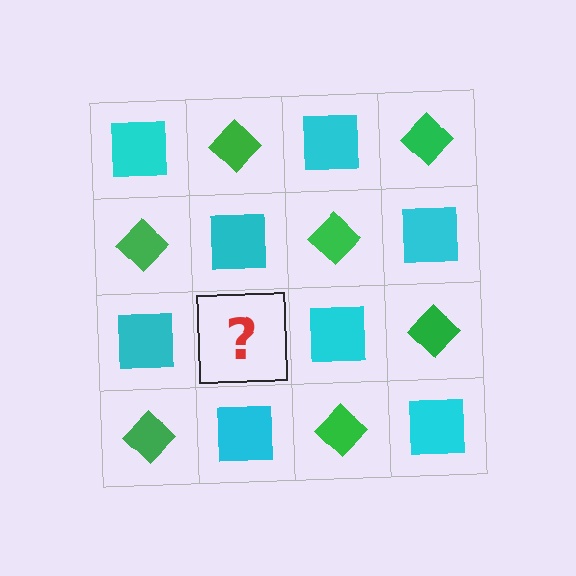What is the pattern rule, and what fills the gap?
The rule is that it alternates cyan square and green diamond in a checkerboard pattern. The gap should be filled with a green diamond.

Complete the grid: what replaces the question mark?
The question mark should be replaced with a green diamond.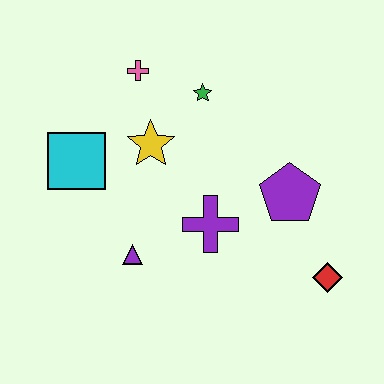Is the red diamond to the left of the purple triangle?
No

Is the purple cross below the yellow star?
Yes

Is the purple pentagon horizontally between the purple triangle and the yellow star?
No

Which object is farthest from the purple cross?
The pink cross is farthest from the purple cross.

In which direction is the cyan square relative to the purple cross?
The cyan square is to the left of the purple cross.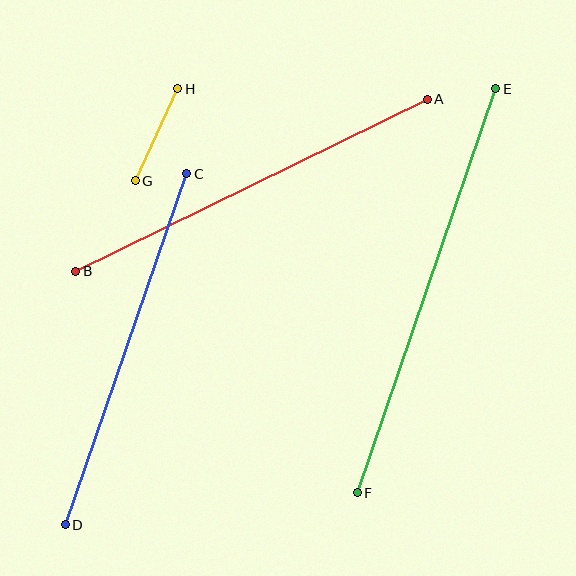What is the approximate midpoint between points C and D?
The midpoint is at approximately (126, 349) pixels.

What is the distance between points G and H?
The distance is approximately 101 pixels.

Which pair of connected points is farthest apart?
Points E and F are farthest apart.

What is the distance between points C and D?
The distance is approximately 371 pixels.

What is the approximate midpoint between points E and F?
The midpoint is at approximately (426, 291) pixels.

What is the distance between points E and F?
The distance is approximately 427 pixels.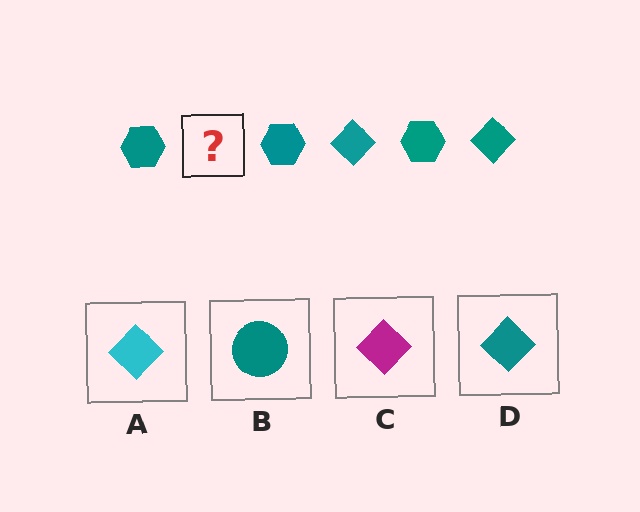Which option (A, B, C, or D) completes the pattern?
D.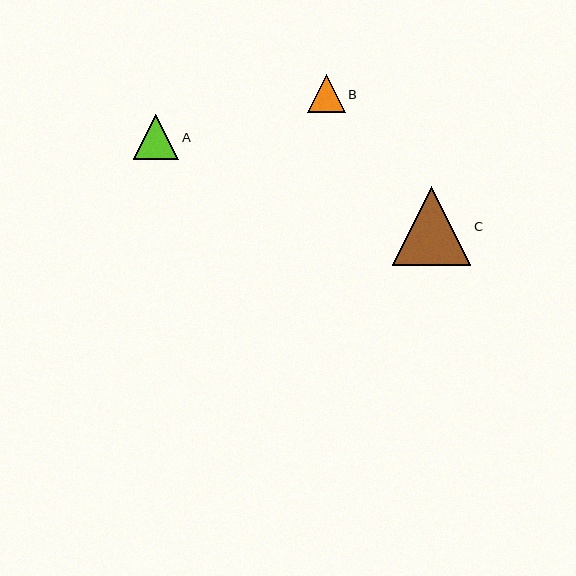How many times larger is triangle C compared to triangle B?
Triangle C is approximately 2.1 times the size of triangle B.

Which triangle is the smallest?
Triangle B is the smallest with a size of approximately 38 pixels.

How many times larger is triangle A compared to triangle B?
Triangle A is approximately 1.2 times the size of triangle B.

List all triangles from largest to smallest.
From largest to smallest: C, A, B.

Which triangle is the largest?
Triangle C is the largest with a size of approximately 79 pixels.